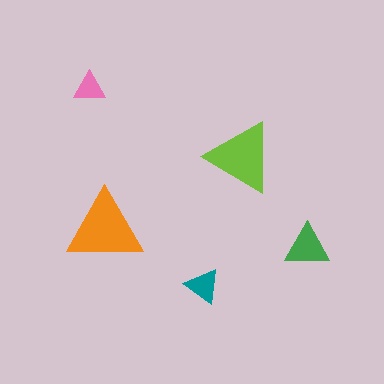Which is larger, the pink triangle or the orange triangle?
The orange one.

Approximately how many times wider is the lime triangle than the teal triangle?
About 2 times wider.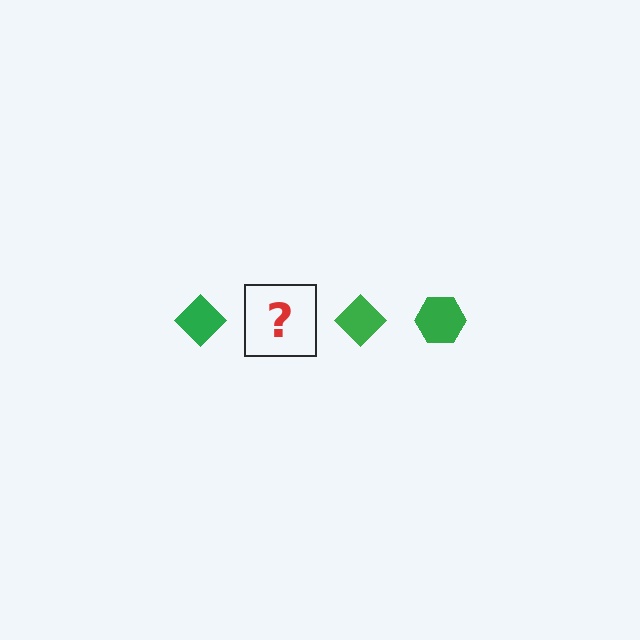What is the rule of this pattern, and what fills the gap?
The rule is that the pattern cycles through diamond, hexagon shapes in green. The gap should be filled with a green hexagon.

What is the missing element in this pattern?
The missing element is a green hexagon.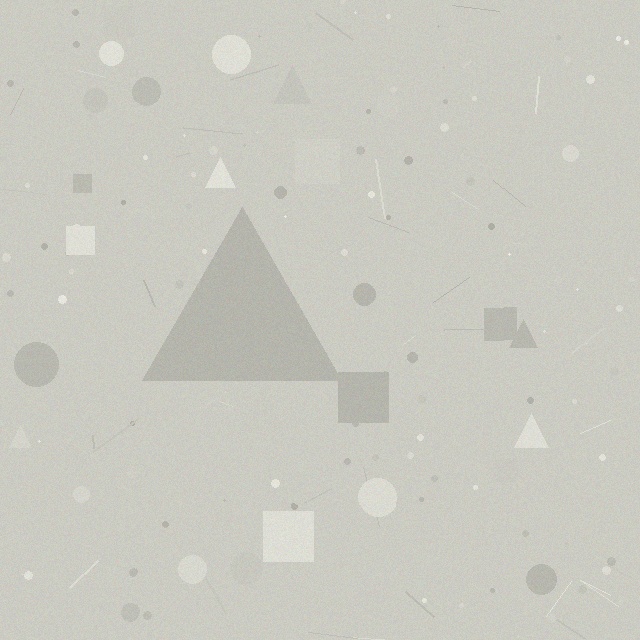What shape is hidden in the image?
A triangle is hidden in the image.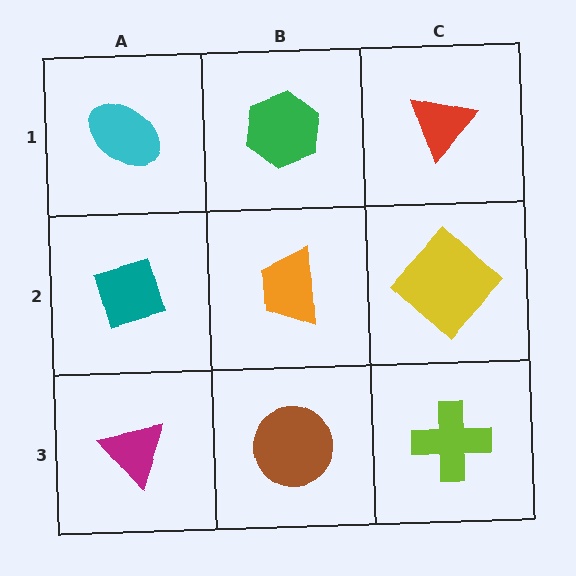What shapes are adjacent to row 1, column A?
A teal diamond (row 2, column A), a green hexagon (row 1, column B).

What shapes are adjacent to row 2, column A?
A cyan ellipse (row 1, column A), a magenta triangle (row 3, column A), an orange trapezoid (row 2, column B).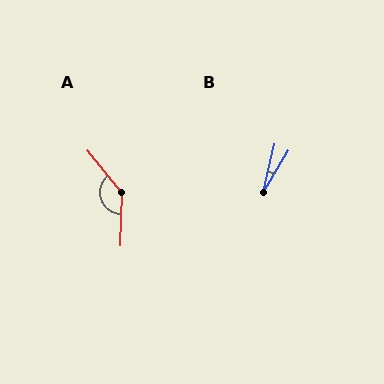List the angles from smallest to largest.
B (18°), A (139°).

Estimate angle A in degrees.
Approximately 139 degrees.